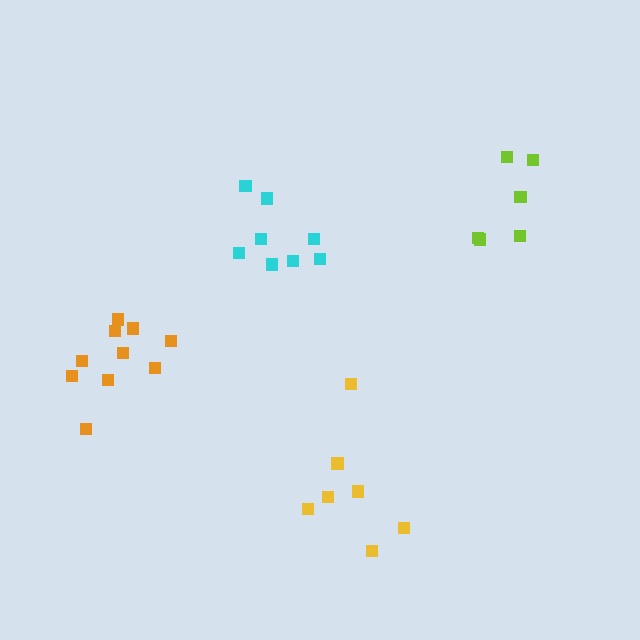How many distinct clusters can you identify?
There are 4 distinct clusters.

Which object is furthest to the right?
The lime cluster is rightmost.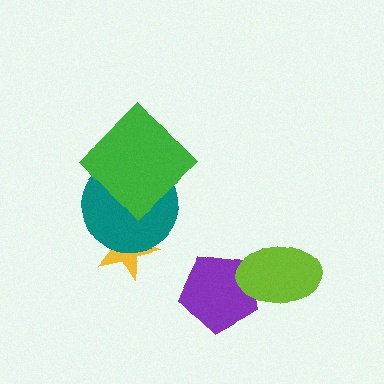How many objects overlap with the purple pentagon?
1 object overlaps with the purple pentagon.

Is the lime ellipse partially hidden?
No, no other shape covers it.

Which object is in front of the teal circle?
The green diamond is in front of the teal circle.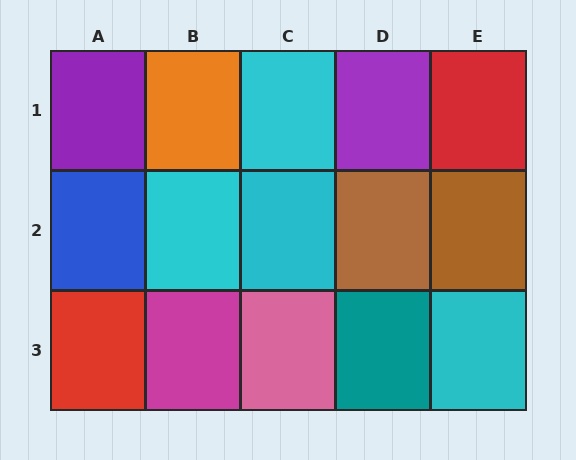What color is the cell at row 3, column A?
Red.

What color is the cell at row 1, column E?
Red.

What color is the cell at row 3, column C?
Pink.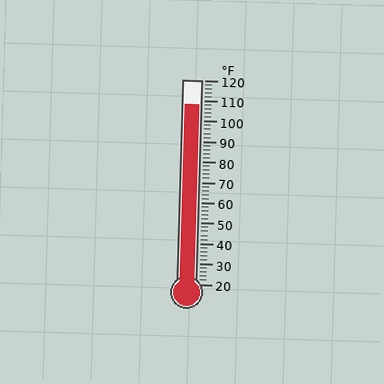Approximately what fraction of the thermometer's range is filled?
The thermometer is filled to approximately 90% of its range.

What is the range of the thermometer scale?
The thermometer scale ranges from 20°F to 120°F.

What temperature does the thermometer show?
The thermometer shows approximately 108°F.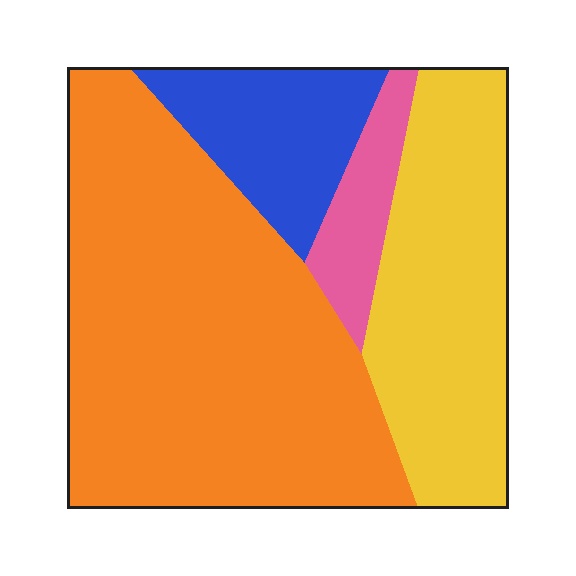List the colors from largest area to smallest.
From largest to smallest: orange, yellow, blue, pink.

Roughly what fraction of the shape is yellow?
Yellow takes up about one quarter (1/4) of the shape.